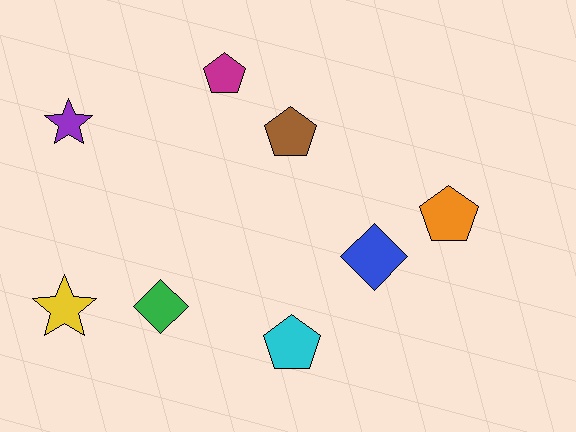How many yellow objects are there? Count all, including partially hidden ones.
There is 1 yellow object.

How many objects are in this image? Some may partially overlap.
There are 8 objects.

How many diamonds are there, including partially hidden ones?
There are 2 diamonds.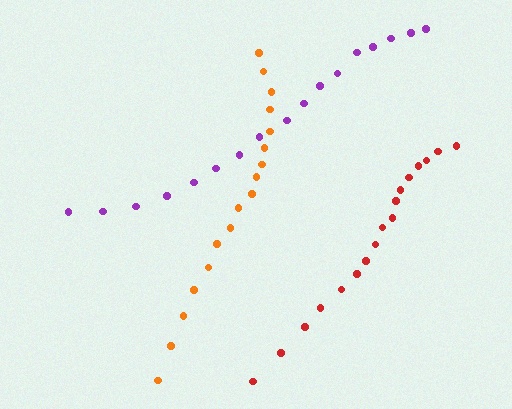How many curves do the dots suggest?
There are 3 distinct paths.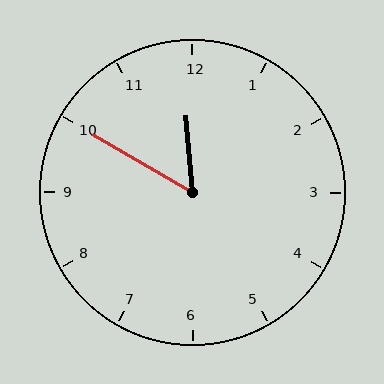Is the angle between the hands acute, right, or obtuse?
It is acute.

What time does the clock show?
11:50.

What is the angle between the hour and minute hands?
Approximately 55 degrees.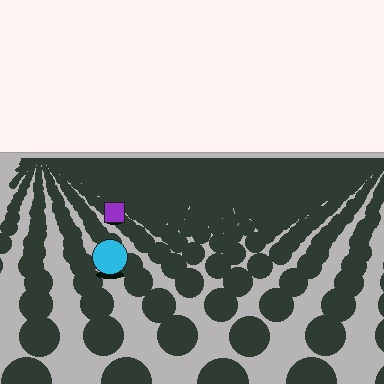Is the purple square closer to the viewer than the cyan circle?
No. The cyan circle is closer — you can tell from the texture gradient: the ground texture is coarser near it.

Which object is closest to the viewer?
The cyan circle is closest. The texture marks near it are larger and more spread out.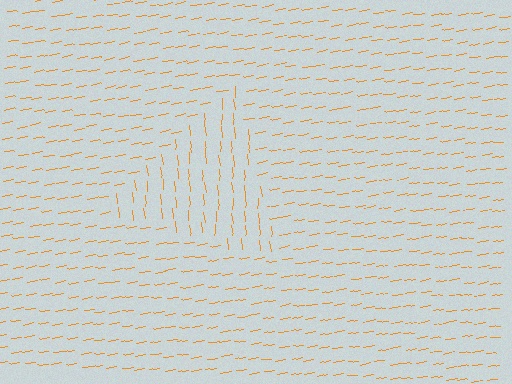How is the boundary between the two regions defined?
The boundary is defined purely by a change in line orientation (approximately 85 degrees difference). All lines are the same color and thickness.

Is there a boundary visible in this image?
Yes, there is a texture boundary formed by a change in line orientation.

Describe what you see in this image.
The image is filled with small orange line segments. A triangle region in the image has lines oriented differently from the surrounding lines, creating a visible texture boundary.